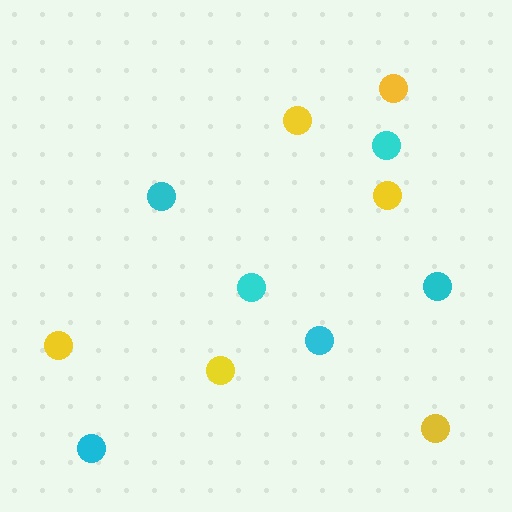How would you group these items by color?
There are 2 groups: one group of yellow circles (6) and one group of cyan circles (6).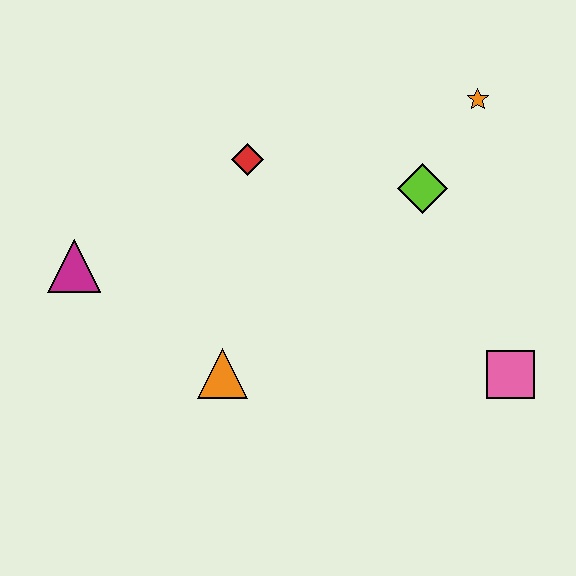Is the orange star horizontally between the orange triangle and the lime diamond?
No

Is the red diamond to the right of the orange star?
No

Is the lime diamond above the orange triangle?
Yes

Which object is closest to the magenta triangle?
The orange triangle is closest to the magenta triangle.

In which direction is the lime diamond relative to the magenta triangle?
The lime diamond is to the right of the magenta triangle.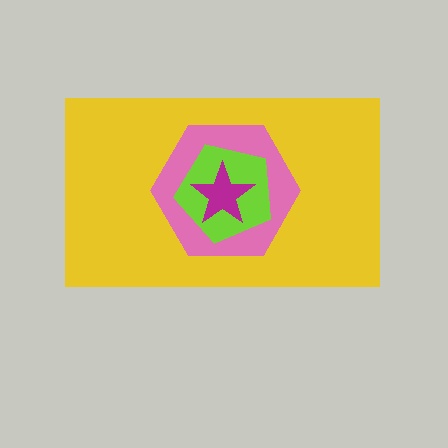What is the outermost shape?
The yellow rectangle.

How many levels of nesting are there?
4.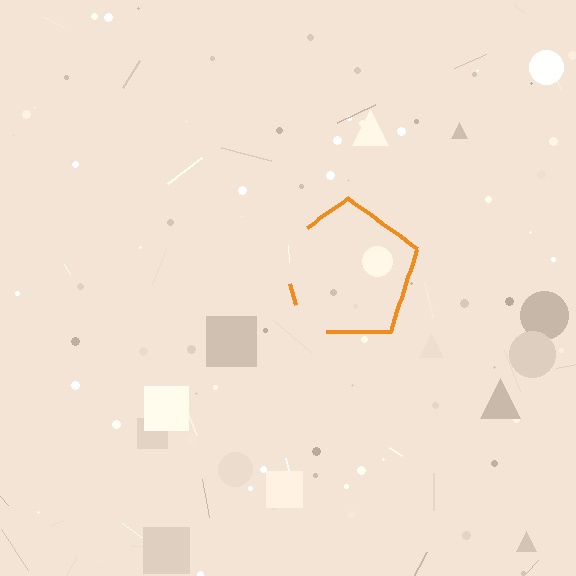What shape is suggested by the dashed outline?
The dashed outline suggests a pentagon.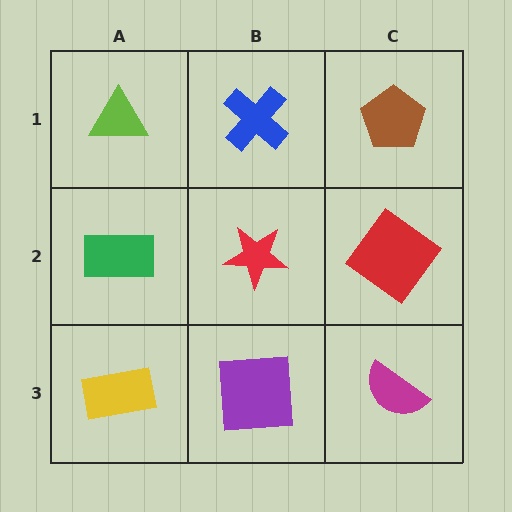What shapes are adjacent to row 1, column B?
A red star (row 2, column B), a lime triangle (row 1, column A), a brown pentagon (row 1, column C).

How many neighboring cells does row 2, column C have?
3.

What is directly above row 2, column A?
A lime triangle.